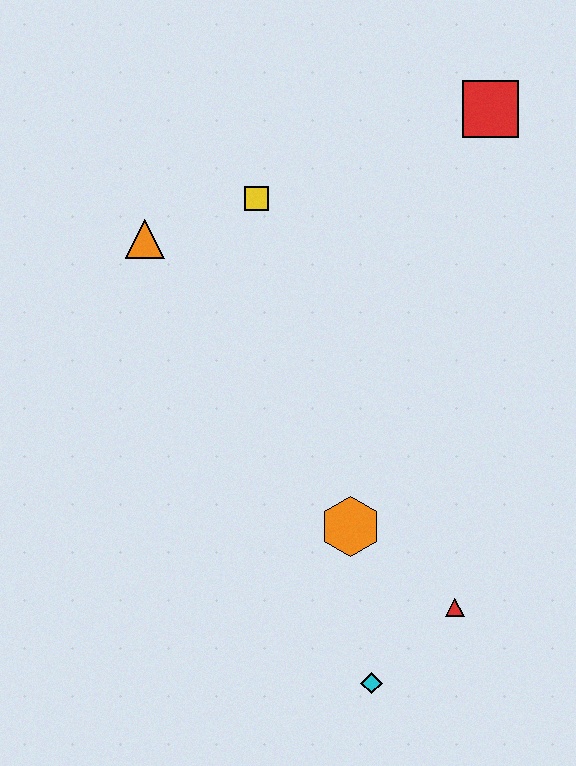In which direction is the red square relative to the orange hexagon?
The red square is above the orange hexagon.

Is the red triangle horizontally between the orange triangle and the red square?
Yes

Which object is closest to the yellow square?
The orange triangle is closest to the yellow square.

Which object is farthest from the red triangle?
The red square is farthest from the red triangle.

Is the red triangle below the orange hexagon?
Yes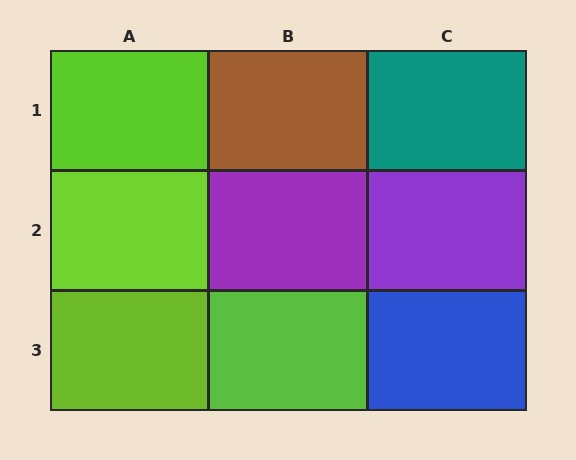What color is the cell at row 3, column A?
Lime.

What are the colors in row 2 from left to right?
Lime, purple, purple.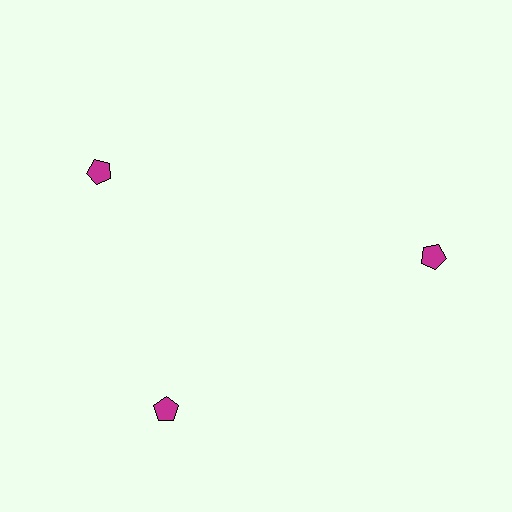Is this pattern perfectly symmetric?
No. The 3 magenta pentagons are arranged in a ring, but one element near the 11 o'clock position is rotated out of alignment along the ring, breaking the 3-fold rotational symmetry.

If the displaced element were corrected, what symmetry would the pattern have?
It would have 3-fold rotational symmetry — the pattern would map onto itself every 120 degrees.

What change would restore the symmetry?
The symmetry would be restored by rotating it back into even spacing with its neighbors so that all 3 pentagons sit at equal angles and equal distance from the center.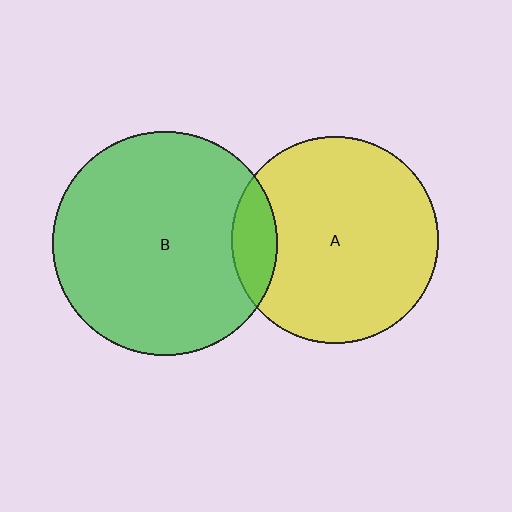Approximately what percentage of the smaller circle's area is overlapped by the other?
Approximately 15%.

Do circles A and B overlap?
Yes.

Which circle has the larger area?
Circle B (green).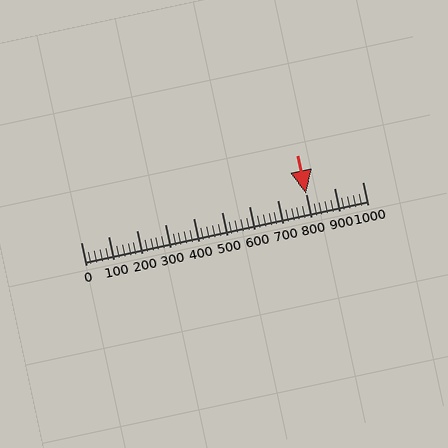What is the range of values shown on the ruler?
The ruler shows values from 0 to 1000.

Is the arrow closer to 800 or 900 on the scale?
The arrow is closer to 800.